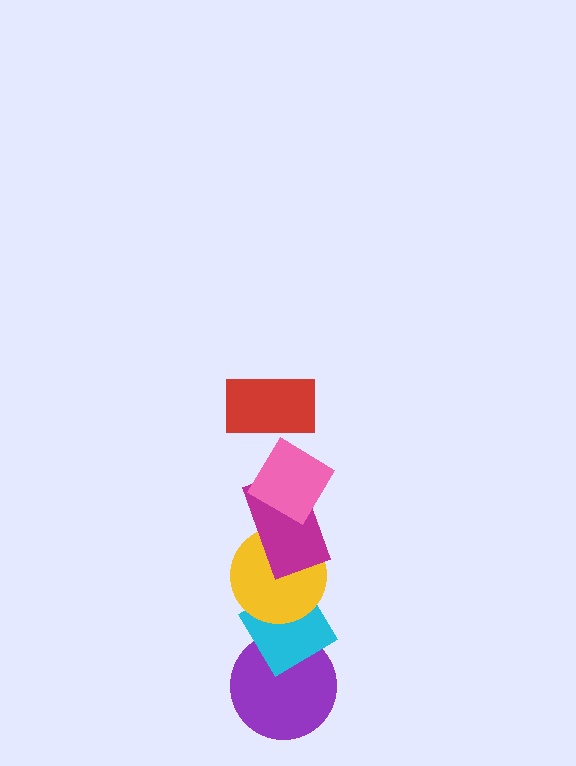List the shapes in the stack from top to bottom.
From top to bottom: the red rectangle, the pink diamond, the magenta rectangle, the yellow circle, the cyan diamond, the purple circle.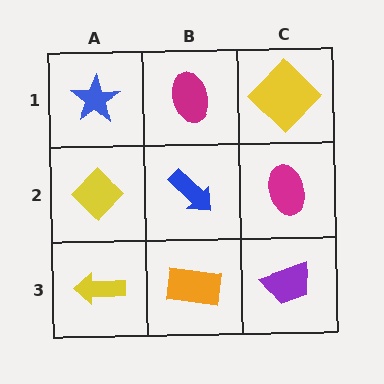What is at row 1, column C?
A yellow diamond.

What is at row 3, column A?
A yellow arrow.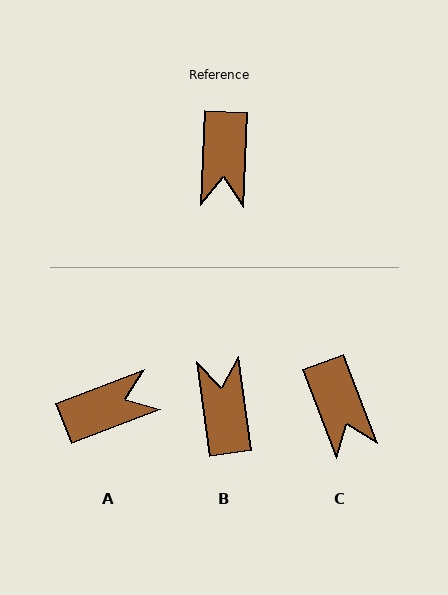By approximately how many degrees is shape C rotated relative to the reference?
Approximately 24 degrees counter-clockwise.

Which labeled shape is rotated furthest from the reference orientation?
B, about 170 degrees away.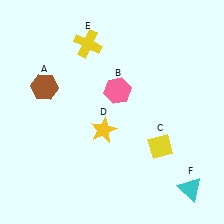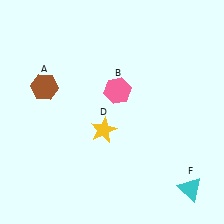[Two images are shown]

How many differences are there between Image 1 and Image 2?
There are 2 differences between the two images.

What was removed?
The yellow diamond (C), the yellow cross (E) were removed in Image 2.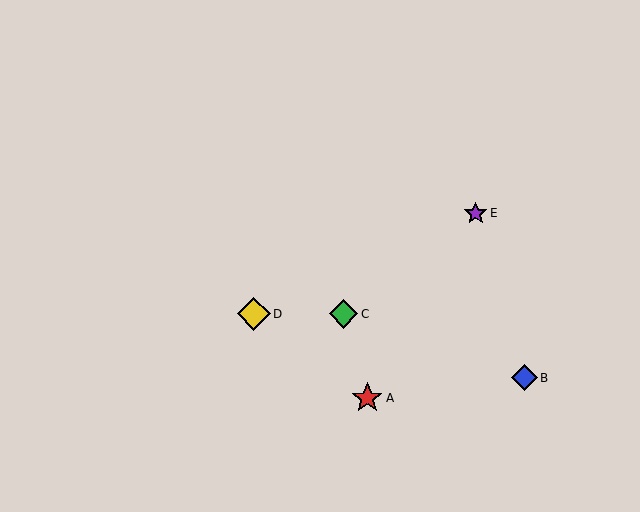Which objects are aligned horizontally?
Objects C, D are aligned horizontally.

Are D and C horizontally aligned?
Yes, both are at y≈314.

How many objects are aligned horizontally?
2 objects (C, D) are aligned horizontally.